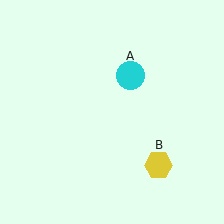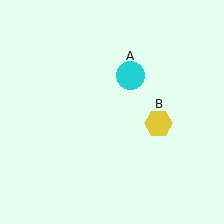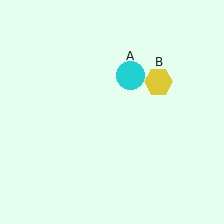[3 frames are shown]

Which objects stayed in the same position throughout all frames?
Cyan circle (object A) remained stationary.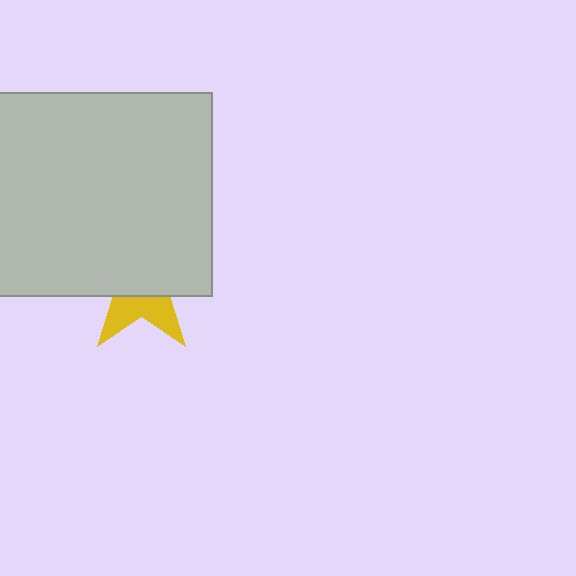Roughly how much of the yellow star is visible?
A small part of it is visible (roughly 35%).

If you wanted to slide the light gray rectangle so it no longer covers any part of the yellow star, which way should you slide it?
Slide it up — that is the most direct way to separate the two shapes.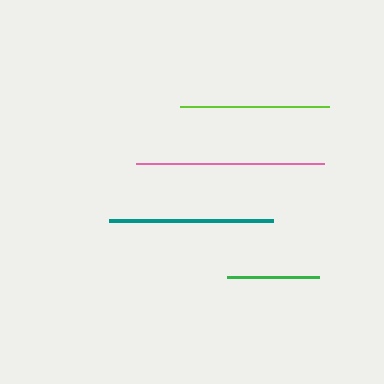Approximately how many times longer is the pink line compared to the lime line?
The pink line is approximately 1.3 times the length of the lime line.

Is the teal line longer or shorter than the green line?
The teal line is longer than the green line.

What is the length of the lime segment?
The lime segment is approximately 149 pixels long.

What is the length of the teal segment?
The teal segment is approximately 164 pixels long.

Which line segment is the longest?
The pink line is the longest at approximately 188 pixels.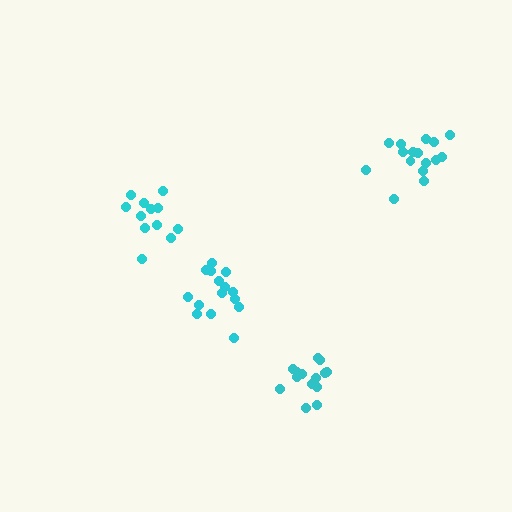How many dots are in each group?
Group 1: 16 dots, Group 2: 14 dots, Group 3: 12 dots, Group 4: 15 dots (57 total).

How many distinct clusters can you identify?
There are 4 distinct clusters.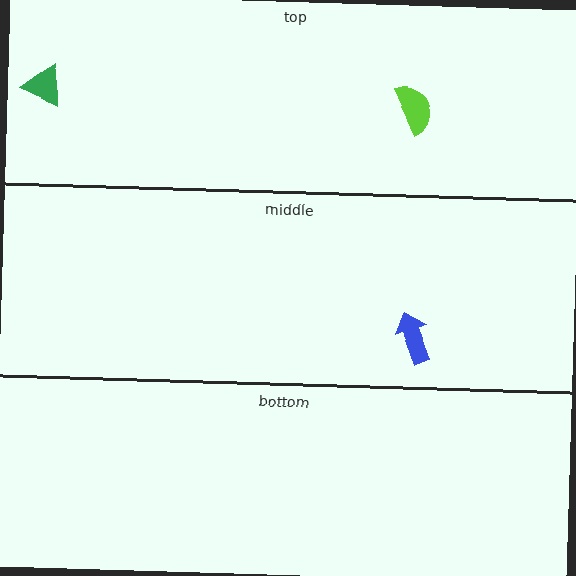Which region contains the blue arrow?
The middle region.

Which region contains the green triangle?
The top region.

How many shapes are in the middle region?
1.